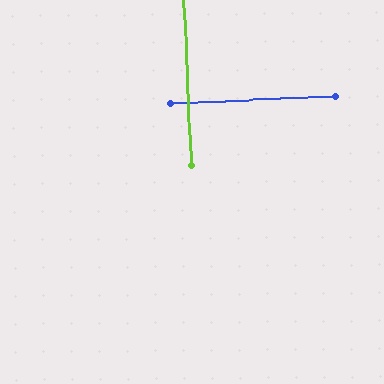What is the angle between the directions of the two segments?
Approximately 90 degrees.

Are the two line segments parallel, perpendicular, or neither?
Perpendicular — they meet at approximately 90°.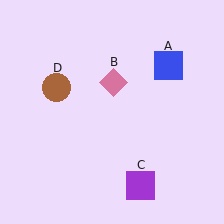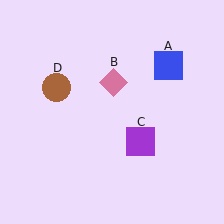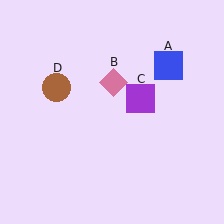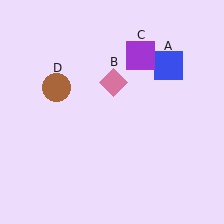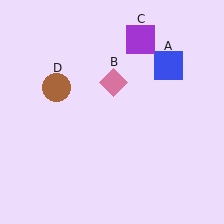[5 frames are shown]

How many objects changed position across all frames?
1 object changed position: purple square (object C).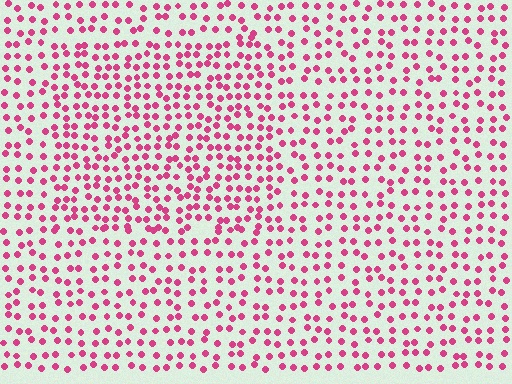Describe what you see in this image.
The image contains small magenta elements arranged at two different densities. A rectangle-shaped region is visible where the elements are more densely packed than the surrounding area.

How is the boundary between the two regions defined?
The boundary is defined by a change in element density (approximately 1.5x ratio). All elements are the same color, size, and shape.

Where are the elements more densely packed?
The elements are more densely packed inside the rectangle boundary.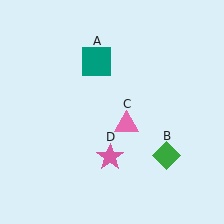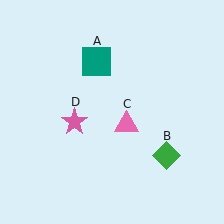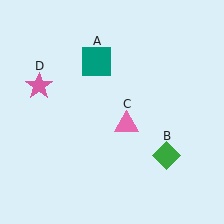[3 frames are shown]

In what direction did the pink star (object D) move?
The pink star (object D) moved up and to the left.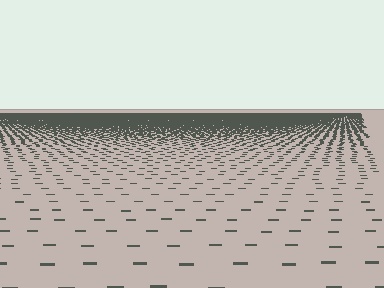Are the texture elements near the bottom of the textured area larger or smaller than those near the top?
Larger. Near the bottom, elements are closer to the viewer and appear at a bigger on-screen size.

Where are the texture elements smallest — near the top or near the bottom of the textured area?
Near the top.